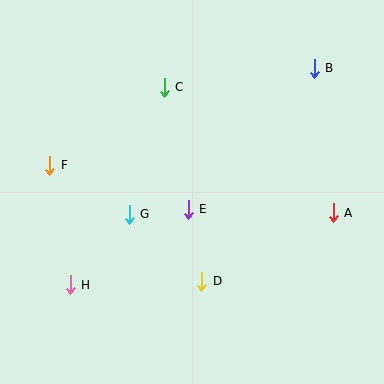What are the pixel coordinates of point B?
Point B is at (314, 68).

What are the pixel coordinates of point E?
Point E is at (188, 209).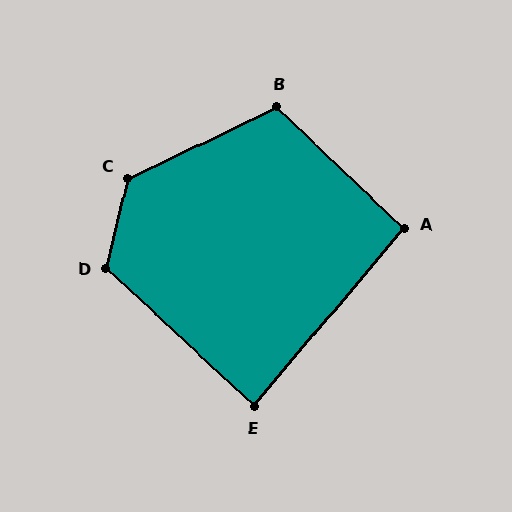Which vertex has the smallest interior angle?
E, at approximately 87 degrees.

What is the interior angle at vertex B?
Approximately 111 degrees (obtuse).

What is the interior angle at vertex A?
Approximately 94 degrees (approximately right).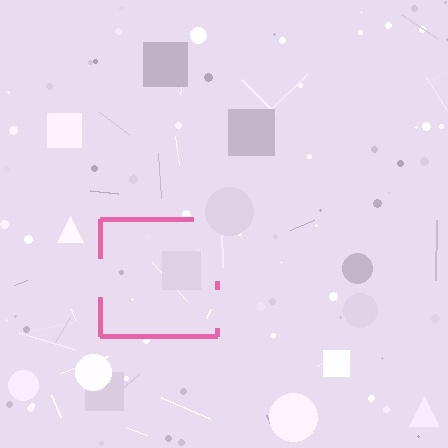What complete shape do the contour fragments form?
The contour fragments form a square.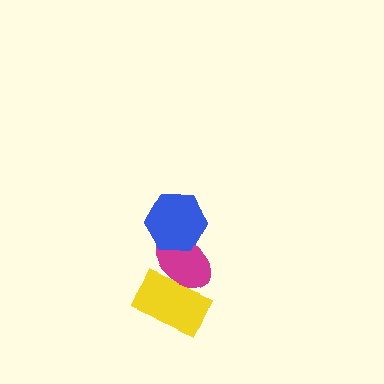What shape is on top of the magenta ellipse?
The blue hexagon is on top of the magenta ellipse.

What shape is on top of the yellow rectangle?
The magenta ellipse is on top of the yellow rectangle.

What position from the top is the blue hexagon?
The blue hexagon is 1st from the top.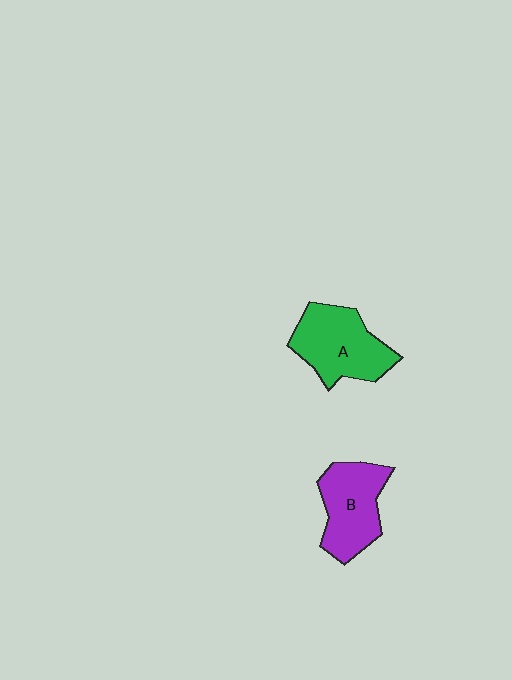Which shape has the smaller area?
Shape B (purple).